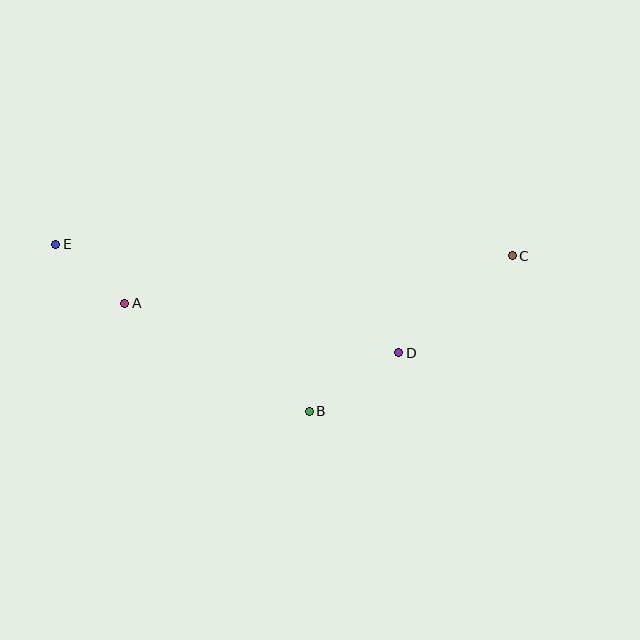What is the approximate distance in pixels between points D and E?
The distance between D and E is approximately 360 pixels.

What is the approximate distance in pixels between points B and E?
The distance between B and E is approximately 304 pixels.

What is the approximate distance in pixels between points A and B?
The distance between A and B is approximately 214 pixels.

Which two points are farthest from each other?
Points C and E are farthest from each other.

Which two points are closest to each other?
Points A and E are closest to each other.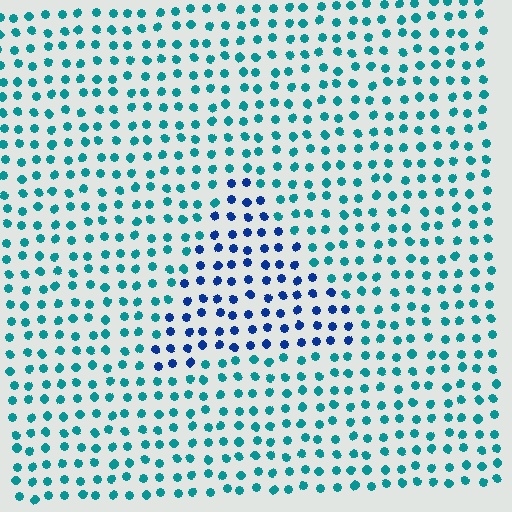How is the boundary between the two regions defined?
The boundary is defined purely by a slight shift in hue (about 43 degrees). Spacing, size, and orientation are identical on both sides.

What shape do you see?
I see a triangle.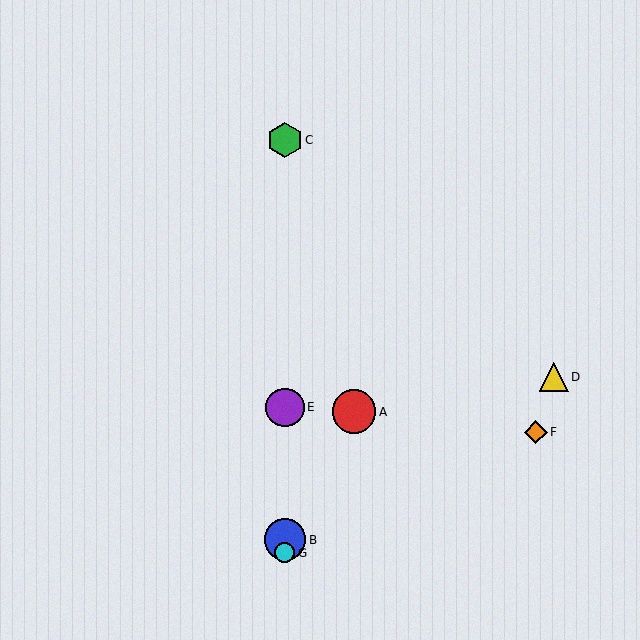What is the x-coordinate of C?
Object C is at x≈285.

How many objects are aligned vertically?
4 objects (B, C, E, G) are aligned vertically.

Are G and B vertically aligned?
Yes, both are at x≈285.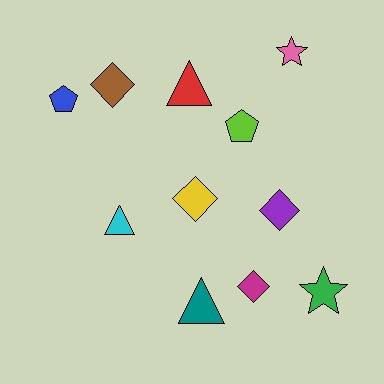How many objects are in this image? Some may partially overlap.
There are 11 objects.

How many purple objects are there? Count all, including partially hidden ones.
There is 1 purple object.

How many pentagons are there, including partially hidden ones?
There are 2 pentagons.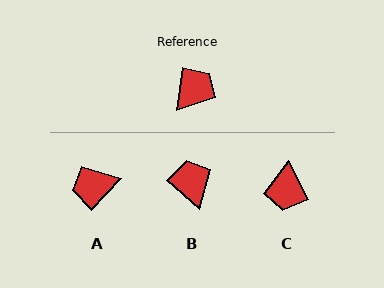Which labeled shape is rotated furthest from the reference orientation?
C, about 145 degrees away.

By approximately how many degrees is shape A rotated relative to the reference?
Approximately 145 degrees counter-clockwise.